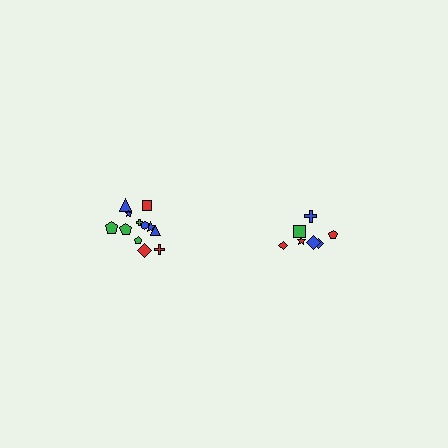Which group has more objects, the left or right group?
The left group.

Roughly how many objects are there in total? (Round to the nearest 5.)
Roughly 20 objects in total.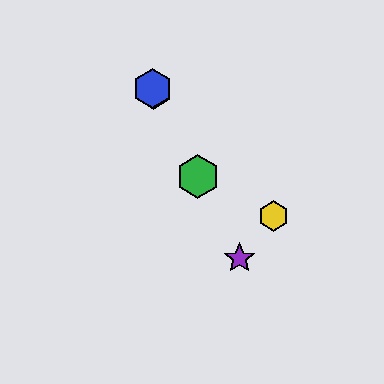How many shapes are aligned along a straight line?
4 shapes (the red hexagon, the blue hexagon, the green hexagon, the purple star) are aligned along a straight line.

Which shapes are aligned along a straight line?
The red hexagon, the blue hexagon, the green hexagon, the purple star are aligned along a straight line.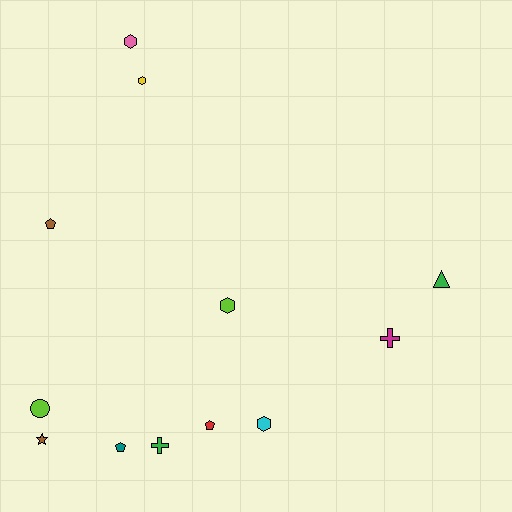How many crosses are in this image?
There are 2 crosses.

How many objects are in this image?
There are 12 objects.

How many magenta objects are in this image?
There is 1 magenta object.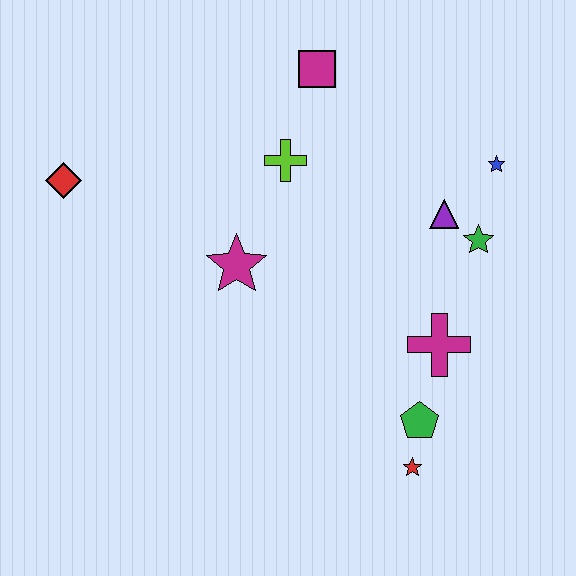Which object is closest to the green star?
The purple triangle is closest to the green star.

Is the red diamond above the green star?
Yes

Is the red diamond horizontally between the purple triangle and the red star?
No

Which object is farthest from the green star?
The red diamond is farthest from the green star.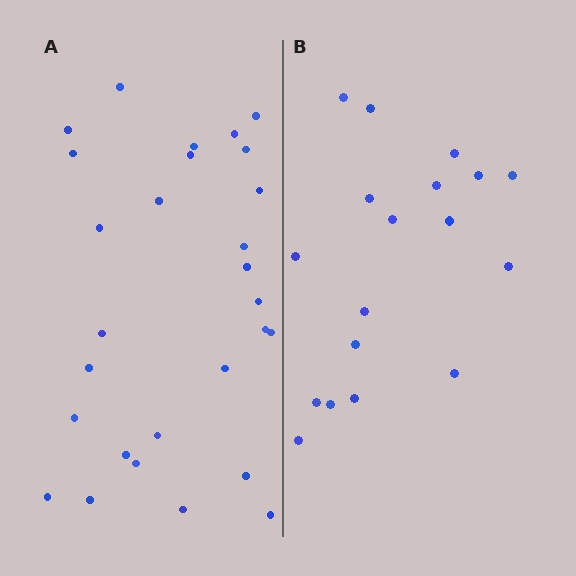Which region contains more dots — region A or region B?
Region A (the left region) has more dots.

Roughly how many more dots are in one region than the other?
Region A has roughly 10 or so more dots than region B.